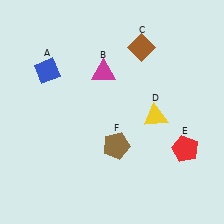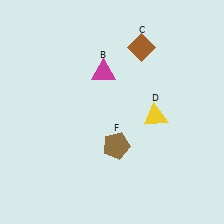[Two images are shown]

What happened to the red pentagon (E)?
The red pentagon (E) was removed in Image 2. It was in the bottom-right area of Image 1.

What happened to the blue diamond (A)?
The blue diamond (A) was removed in Image 2. It was in the top-left area of Image 1.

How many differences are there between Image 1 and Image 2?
There are 2 differences between the two images.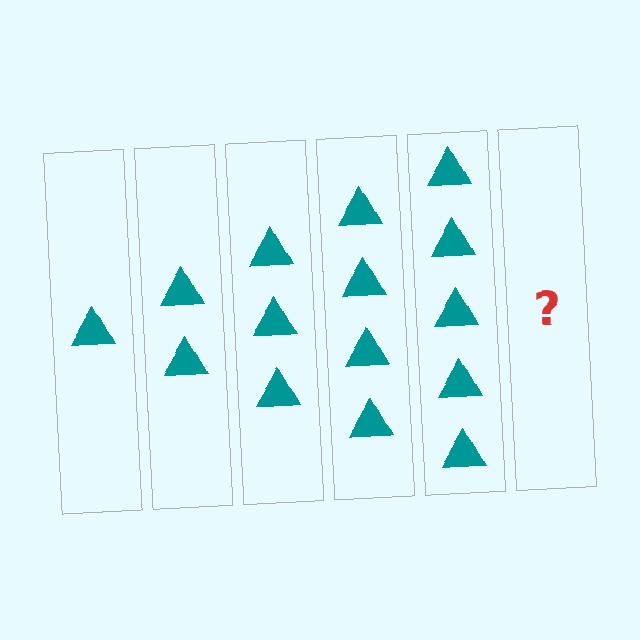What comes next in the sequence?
The next element should be 6 triangles.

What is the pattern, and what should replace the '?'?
The pattern is that each step adds one more triangle. The '?' should be 6 triangles.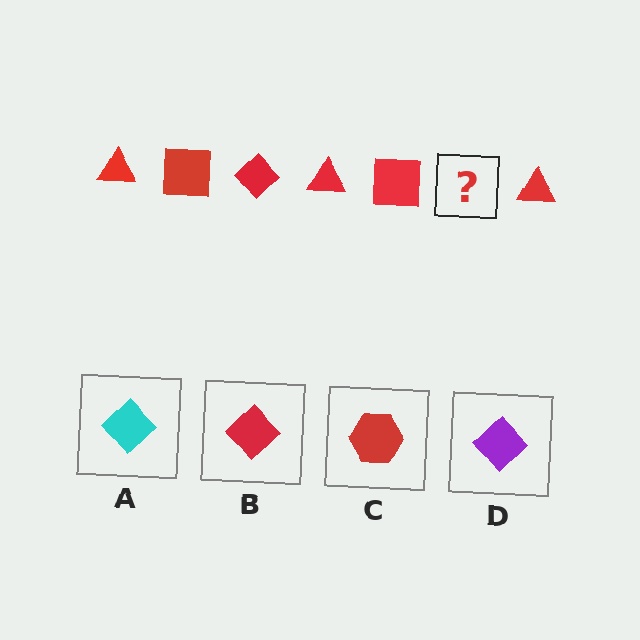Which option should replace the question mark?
Option B.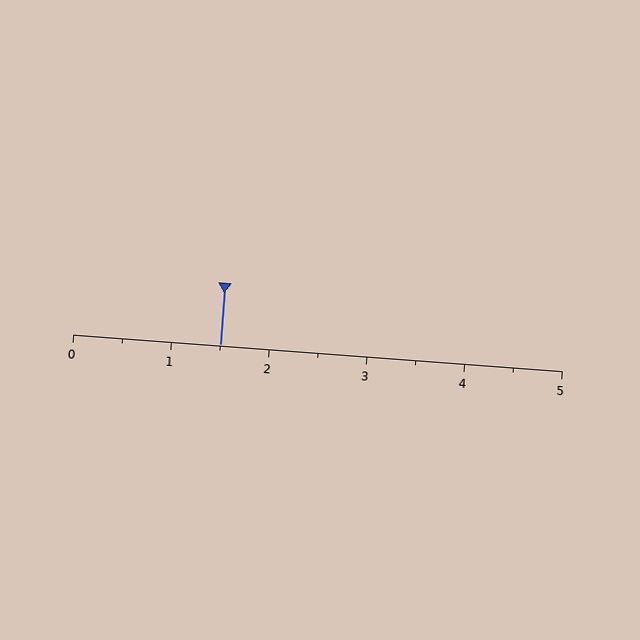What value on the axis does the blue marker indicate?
The marker indicates approximately 1.5.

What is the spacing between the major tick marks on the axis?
The major ticks are spaced 1 apart.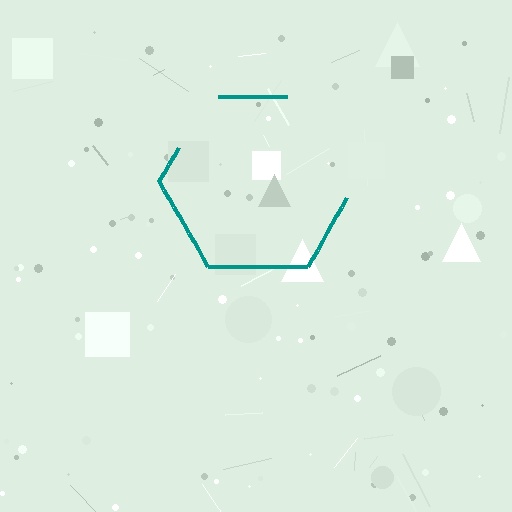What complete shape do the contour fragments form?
The contour fragments form a hexagon.